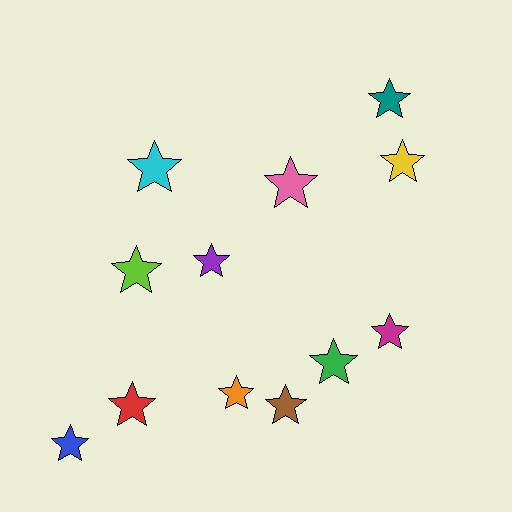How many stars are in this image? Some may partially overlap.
There are 12 stars.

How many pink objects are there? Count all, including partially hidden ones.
There is 1 pink object.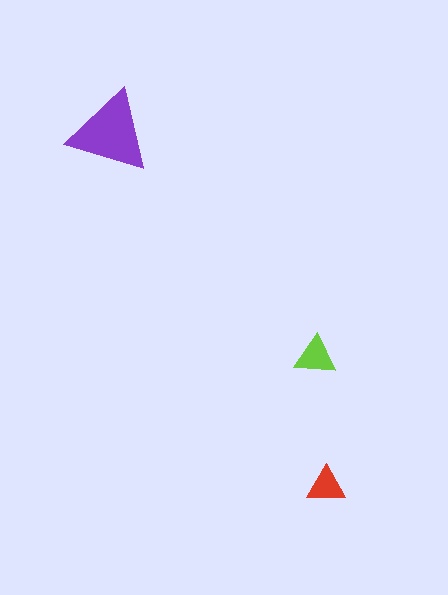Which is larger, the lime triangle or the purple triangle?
The purple one.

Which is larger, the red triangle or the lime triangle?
The lime one.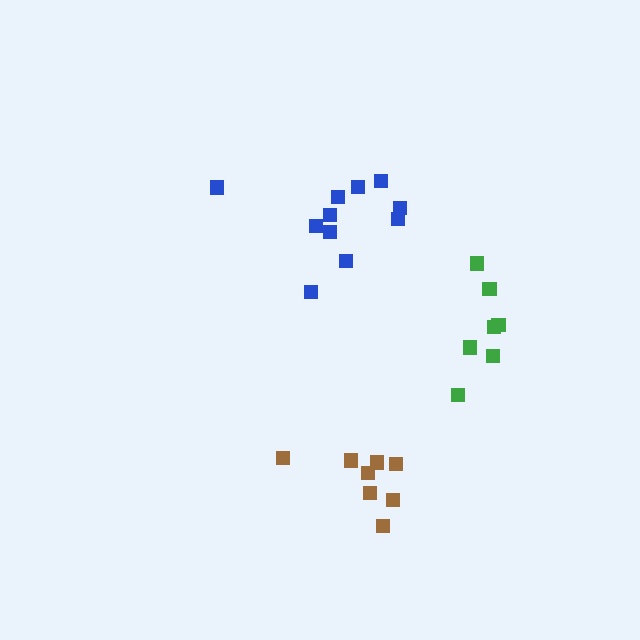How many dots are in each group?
Group 1: 11 dots, Group 2: 8 dots, Group 3: 7 dots (26 total).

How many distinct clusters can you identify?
There are 3 distinct clusters.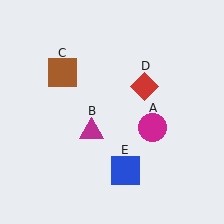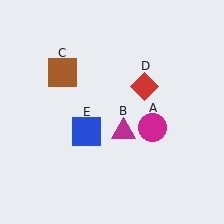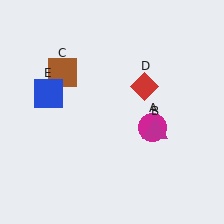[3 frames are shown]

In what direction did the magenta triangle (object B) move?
The magenta triangle (object B) moved right.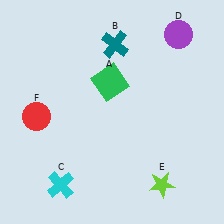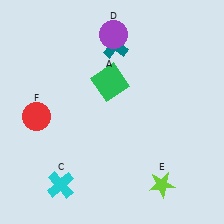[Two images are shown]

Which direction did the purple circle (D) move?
The purple circle (D) moved left.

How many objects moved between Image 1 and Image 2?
1 object moved between the two images.